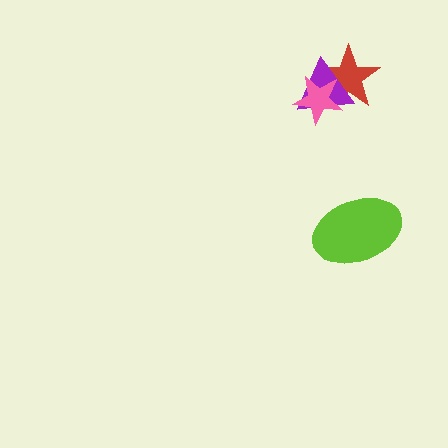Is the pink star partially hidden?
No, no other shape covers it.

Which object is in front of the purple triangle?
The pink star is in front of the purple triangle.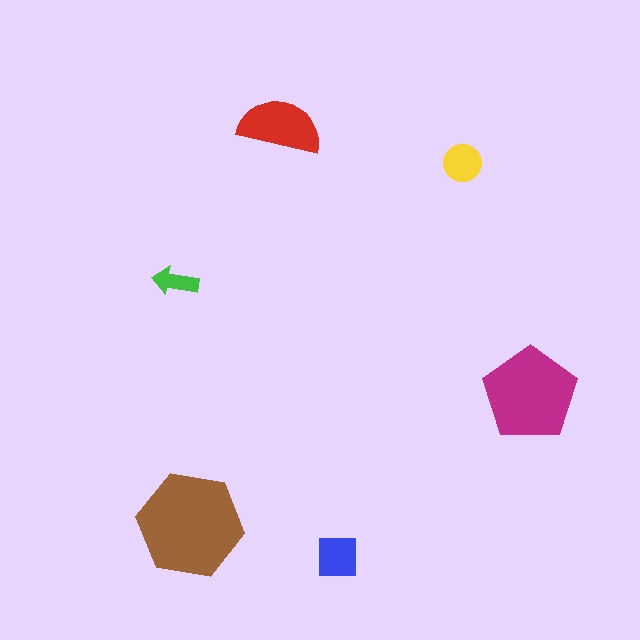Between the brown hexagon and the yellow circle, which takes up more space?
The brown hexagon.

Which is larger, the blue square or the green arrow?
The blue square.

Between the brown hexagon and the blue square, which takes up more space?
The brown hexagon.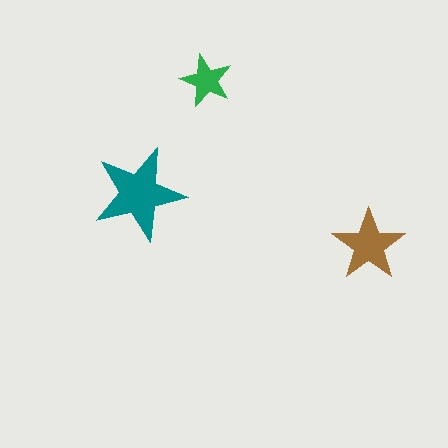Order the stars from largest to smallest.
the teal one, the brown one, the green one.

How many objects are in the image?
There are 3 objects in the image.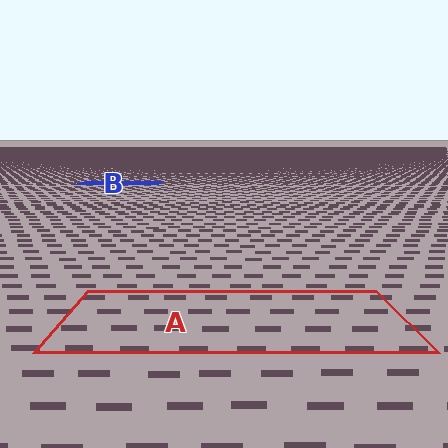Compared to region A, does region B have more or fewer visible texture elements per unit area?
Region B has more texture elements per unit area — they are packed more densely because it is farther away.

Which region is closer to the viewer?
Region A is closer. The texture elements there are larger and more spread out.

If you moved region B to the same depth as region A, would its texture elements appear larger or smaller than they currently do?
They would appear larger. At a closer depth, the same texture elements are projected at a bigger on-screen size.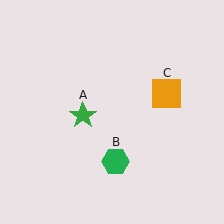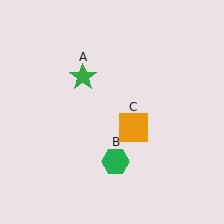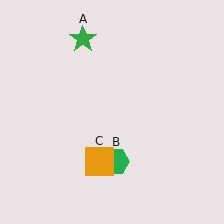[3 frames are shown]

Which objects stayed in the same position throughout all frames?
Green hexagon (object B) remained stationary.